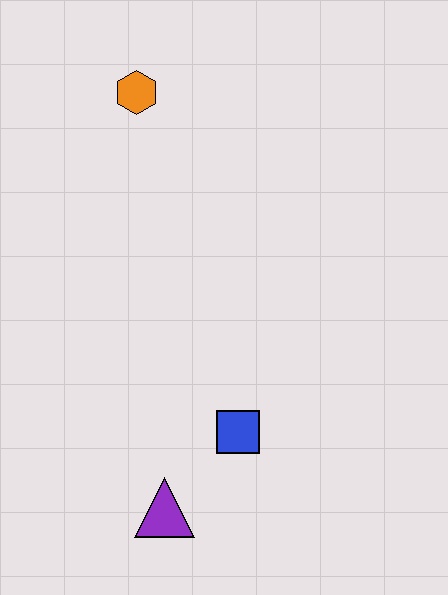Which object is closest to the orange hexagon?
The blue square is closest to the orange hexagon.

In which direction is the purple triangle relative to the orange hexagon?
The purple triangle is below the orange hexagon.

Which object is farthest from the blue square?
The orange hexagon is farthest from the blue square.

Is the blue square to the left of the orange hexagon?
No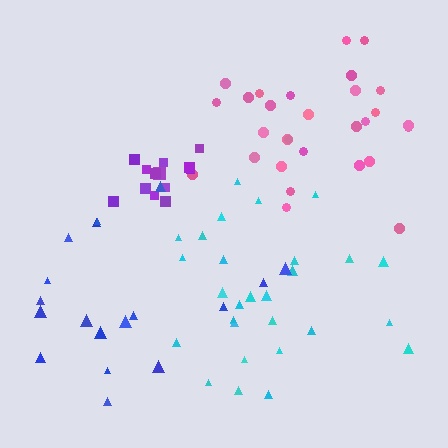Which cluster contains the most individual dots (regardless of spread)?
Cyan (29).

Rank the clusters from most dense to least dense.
purple, pink, cyan, blue.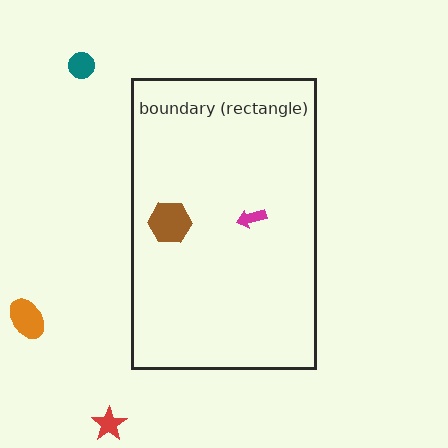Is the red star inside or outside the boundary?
Outside.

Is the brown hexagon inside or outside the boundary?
Inside.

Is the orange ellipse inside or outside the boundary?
Outside.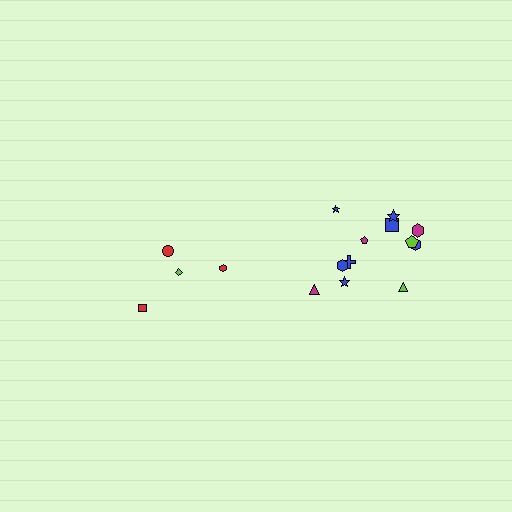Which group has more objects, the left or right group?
The right group.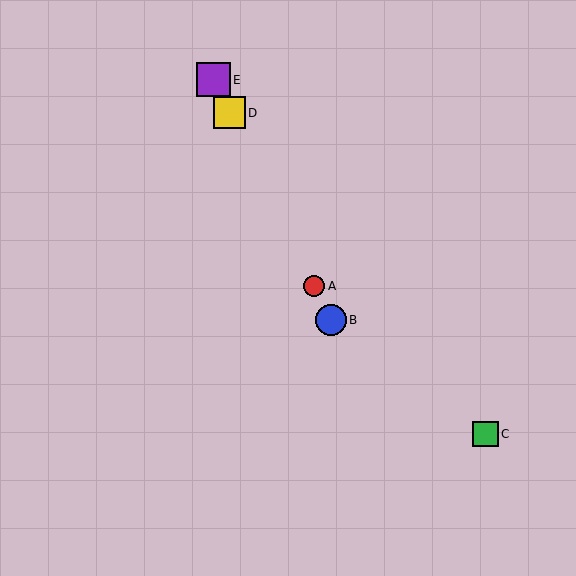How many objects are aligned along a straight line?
4 objects (A, B, D, E) are aligned along a straight line.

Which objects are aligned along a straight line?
Objects A, B, D, E are aligned along a straight line.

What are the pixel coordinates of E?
Object E is at (213, 80).